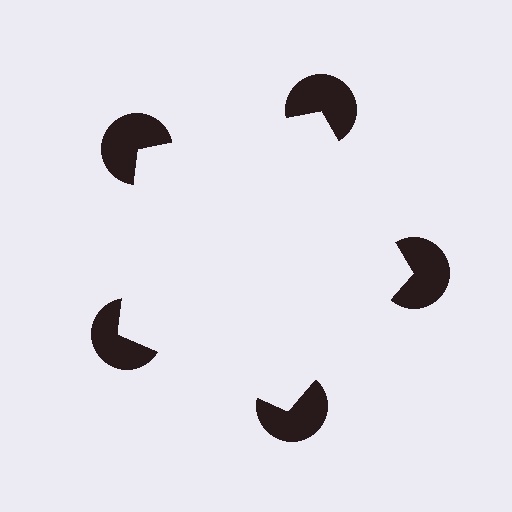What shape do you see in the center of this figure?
An illusory pentagon — its edges are inferred from the aligned wedge cuts in the pac-man discs, not physically drawn.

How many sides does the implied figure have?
5 sides.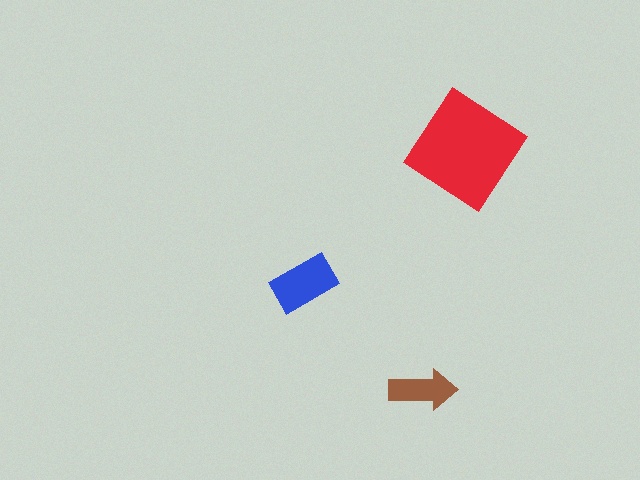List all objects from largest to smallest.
The red diamond, the blue rectangle, the brown arrow.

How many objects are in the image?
There are 3 objects in the image.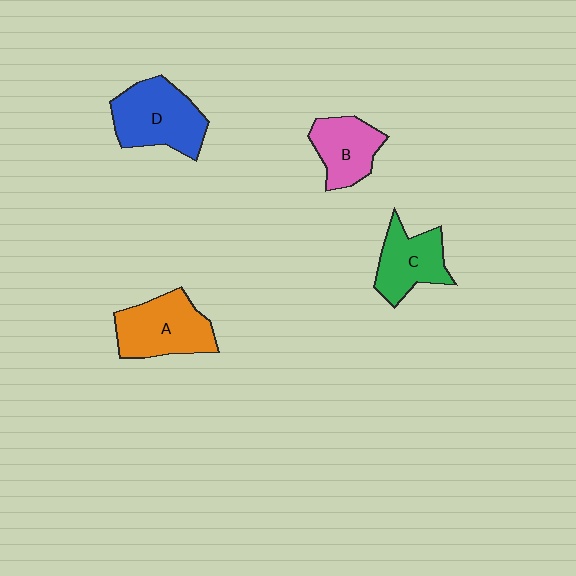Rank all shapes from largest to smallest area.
From largest to smallest: D (blue), A (orange), C (green), B (pink).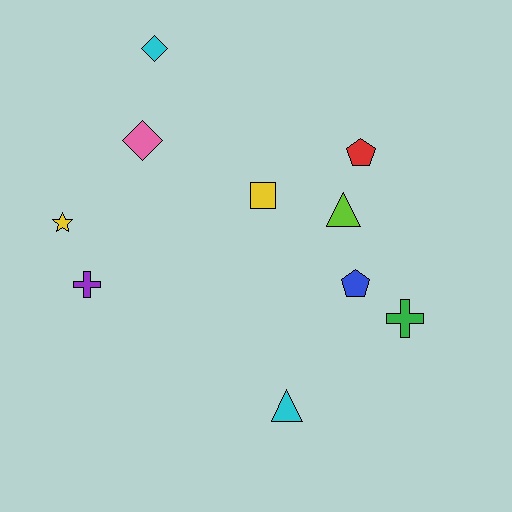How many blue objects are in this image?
There is 1 blue object.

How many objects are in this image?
There are 10 objects.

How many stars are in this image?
There is 1 star.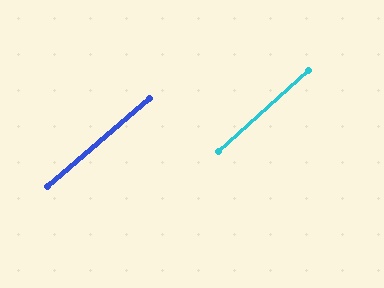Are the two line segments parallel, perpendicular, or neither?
Parallel — their directions differ by only 1.3°.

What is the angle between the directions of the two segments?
Approximately 1 degree.